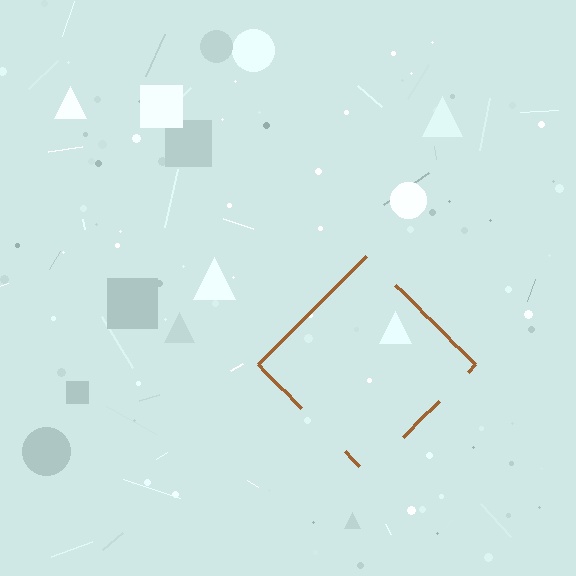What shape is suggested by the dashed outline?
The dashed outline suggests a diamond.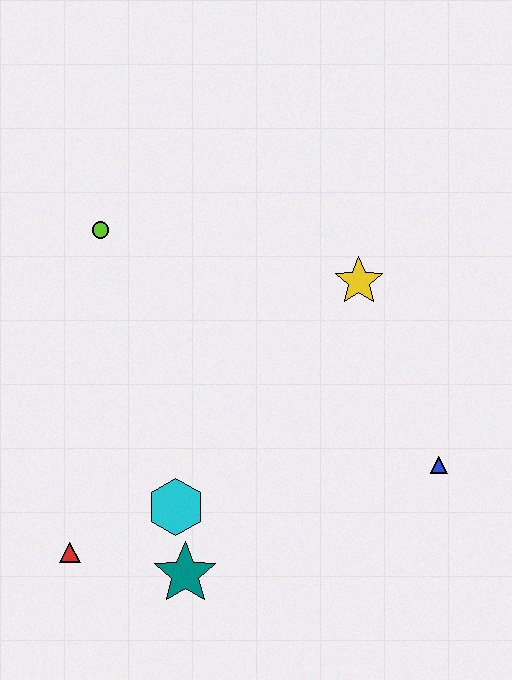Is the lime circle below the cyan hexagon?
No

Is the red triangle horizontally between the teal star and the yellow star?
No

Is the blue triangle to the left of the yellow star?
No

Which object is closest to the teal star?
The cyan hexagon is closest to the teal star.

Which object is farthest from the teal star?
The lime circle is farthest from the teal star.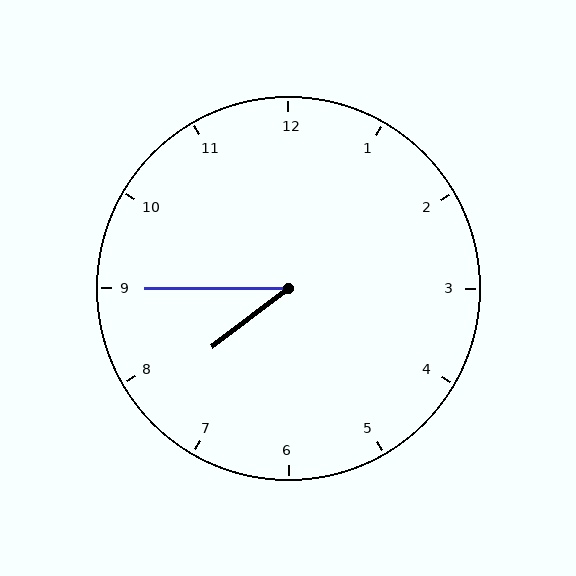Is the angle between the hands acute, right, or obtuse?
It is acute.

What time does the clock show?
7:45.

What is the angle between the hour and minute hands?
Approximately 38 degrees.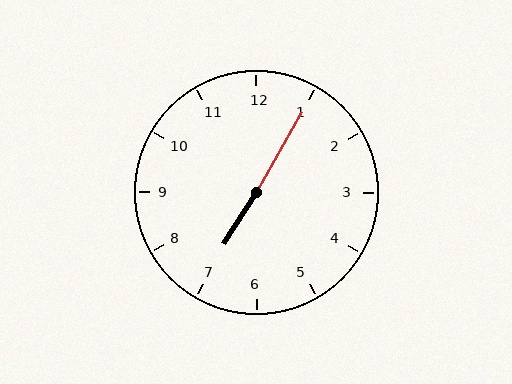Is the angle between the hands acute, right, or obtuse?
It is obtuse.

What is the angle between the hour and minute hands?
Approximately 178 degrees.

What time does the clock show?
7:05.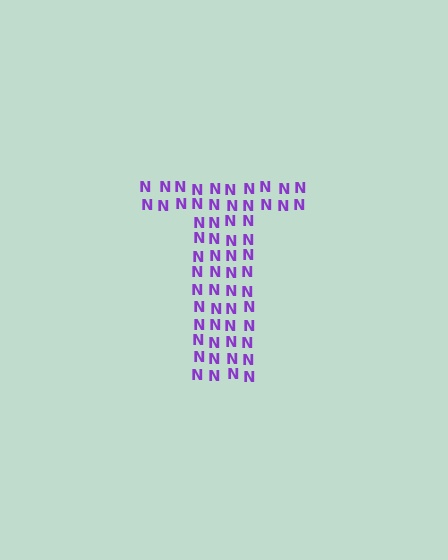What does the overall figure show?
The overall figure shows the letter T.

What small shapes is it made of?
It is made of small letter N's.